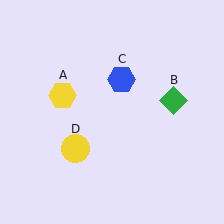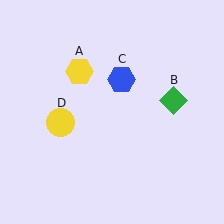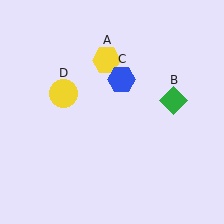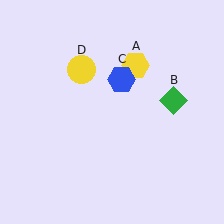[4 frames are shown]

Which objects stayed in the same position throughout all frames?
Green diamond (object B) and blue hexagon (object C) remained stationary.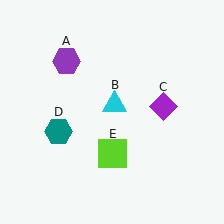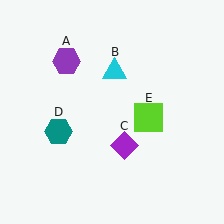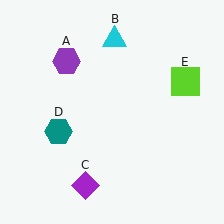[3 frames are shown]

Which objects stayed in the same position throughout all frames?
Purple hexagon (object A) and teal hexagon (object D) remained stationary.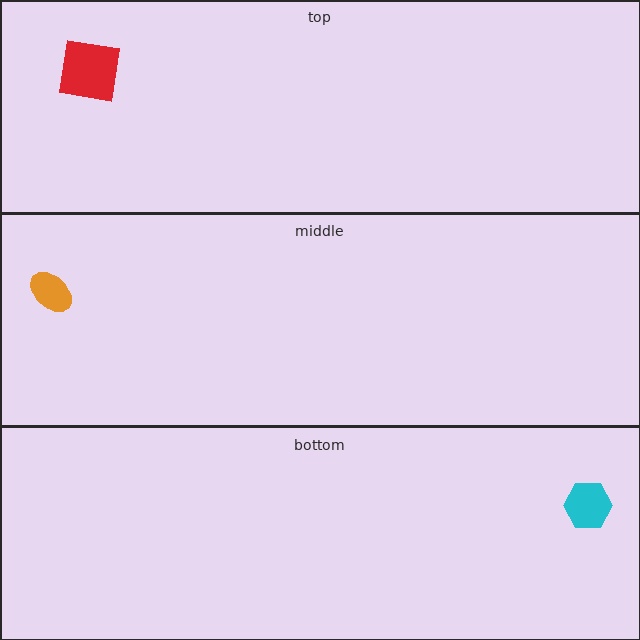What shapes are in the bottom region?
The cyan hexagon.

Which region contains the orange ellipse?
The middle region.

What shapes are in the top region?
The red square.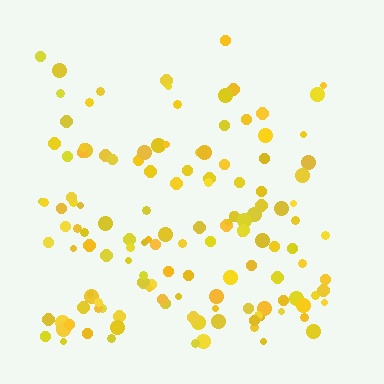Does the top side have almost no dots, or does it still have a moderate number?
Still a moderate number, just noticeably fewer than the bottom.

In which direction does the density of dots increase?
From top to bottom, with the bottom side densest.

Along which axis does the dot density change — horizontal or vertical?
Vertical.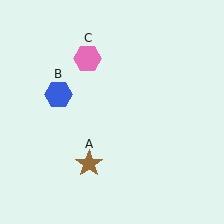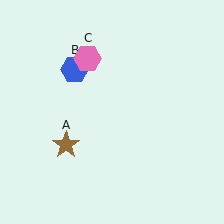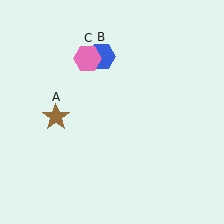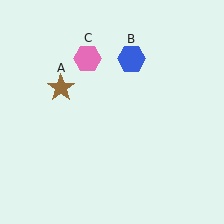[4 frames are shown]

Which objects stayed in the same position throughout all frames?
Pink hexagon (object C) remained stationary.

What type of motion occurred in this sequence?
The brown star (object A), blue hexagon (object B) rotated clockwise around the center of the scene.